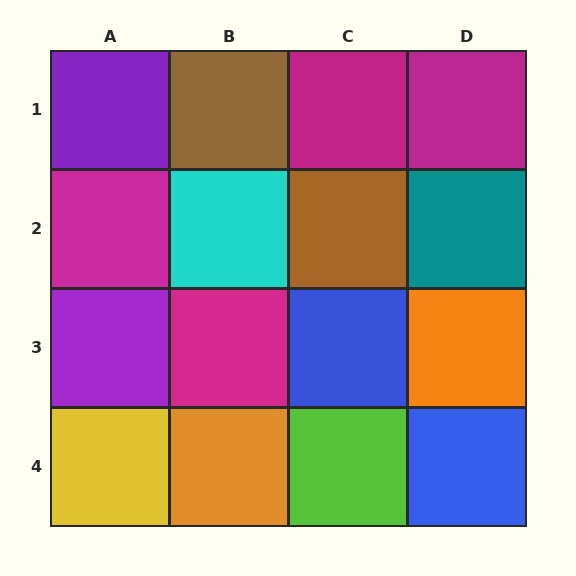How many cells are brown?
2 cells are brown.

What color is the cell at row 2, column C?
Brown.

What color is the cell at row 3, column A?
Purple.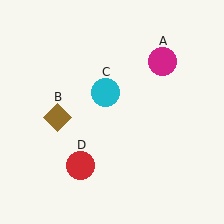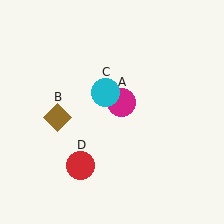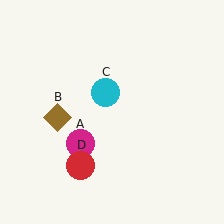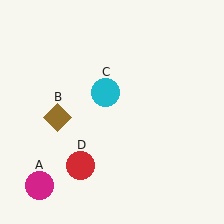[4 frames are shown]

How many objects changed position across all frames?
1 object changed position: magenta circle (object A).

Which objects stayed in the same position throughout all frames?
Brown diamond (object B) and cyan circle (object C) and red circle (object D) remained stationary.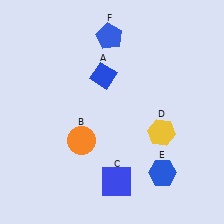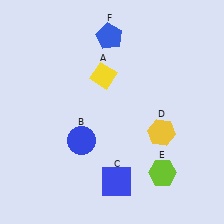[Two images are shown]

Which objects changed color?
A changed from blue to yellow. B changed from orange to blue. E changed from blue to lime.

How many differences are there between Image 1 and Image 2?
There are 3 differences between the two images.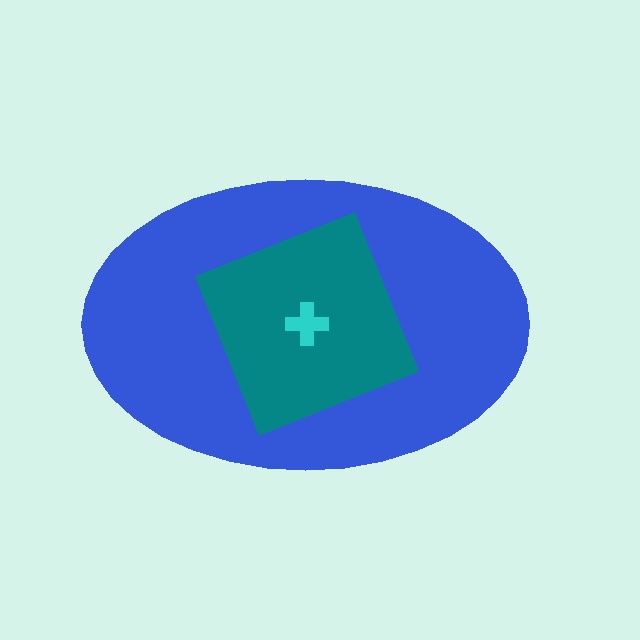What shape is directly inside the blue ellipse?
The teal square.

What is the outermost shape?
The blue ellipse.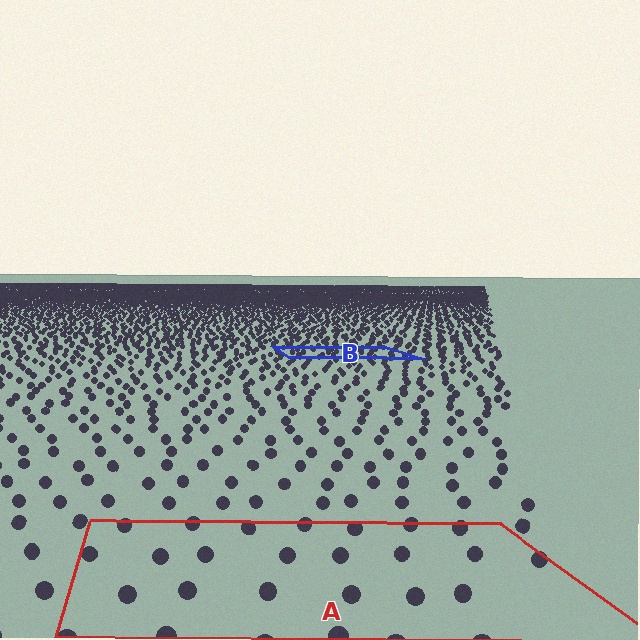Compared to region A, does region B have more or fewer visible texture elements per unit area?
Region B has more texture elements per unit area — they are packed more densely because it is farther away.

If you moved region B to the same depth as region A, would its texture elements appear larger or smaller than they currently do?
They would appear larger. At a closer depth, the same texture elements are projected at a bigger on-screen size.